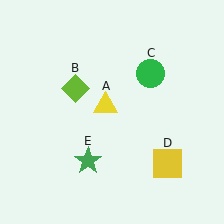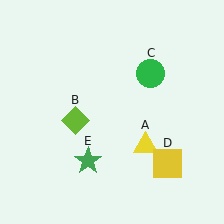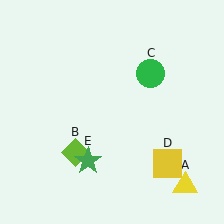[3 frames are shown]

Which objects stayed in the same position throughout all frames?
Green circle (object C) and yellow square (object D) and green star (object E) remained stationary.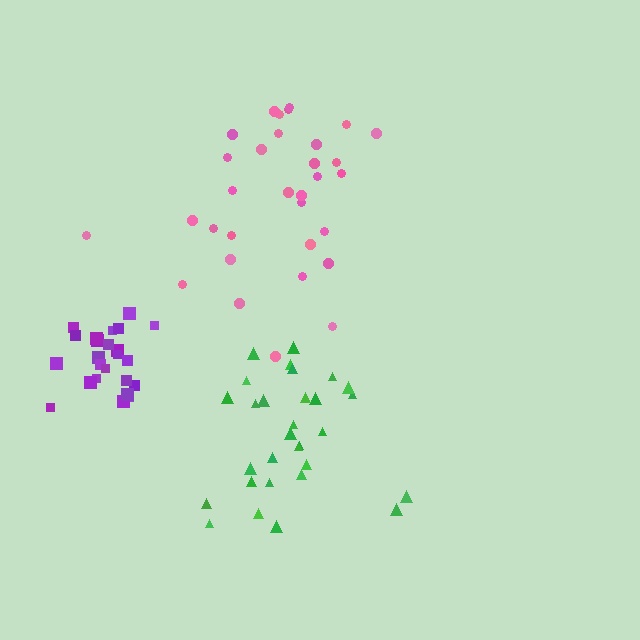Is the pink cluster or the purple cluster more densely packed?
Purple.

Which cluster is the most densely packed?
Purple.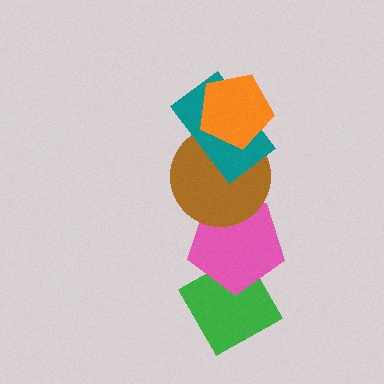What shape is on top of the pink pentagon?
The brown circle is on top of the pink pentagon.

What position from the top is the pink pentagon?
The pink pentagon is 4th from the top.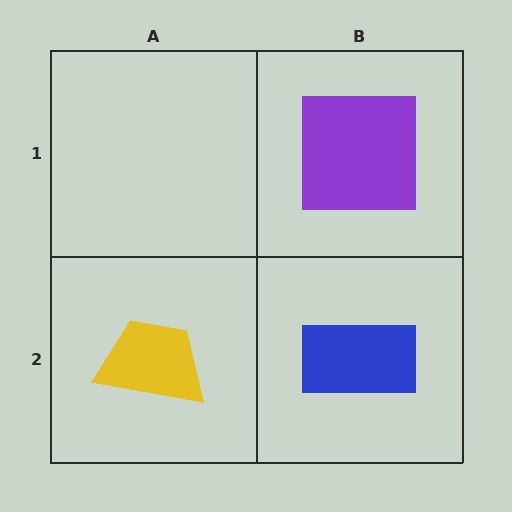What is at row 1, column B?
A purple square.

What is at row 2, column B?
A blue rectangle.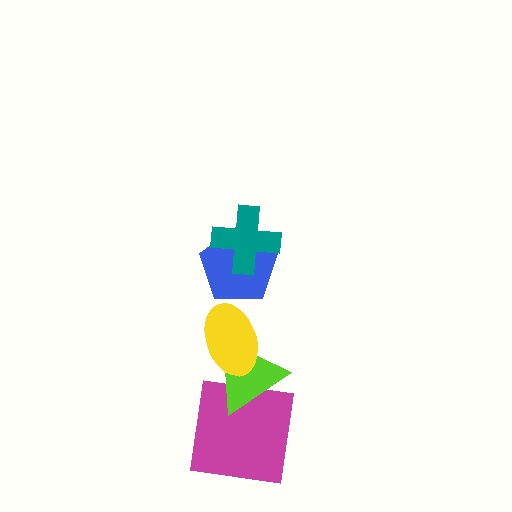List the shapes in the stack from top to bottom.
From top to bottom: the teal cross, the blue pentagon, the yellow ellipse, the lime triangle, the magenta square.